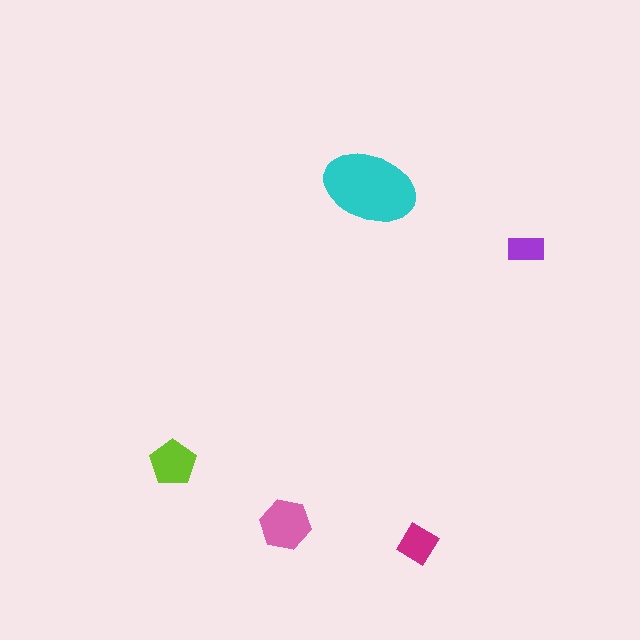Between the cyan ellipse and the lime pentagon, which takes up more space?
The cyan ellipse.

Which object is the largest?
The cyan ellipse.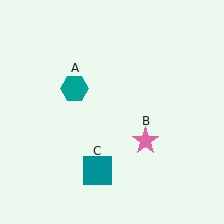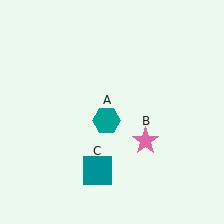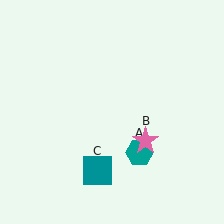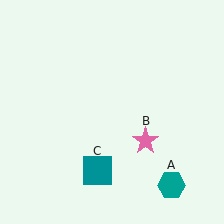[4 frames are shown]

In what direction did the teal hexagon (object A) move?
The teal hexagon (object A) moved down and to the right.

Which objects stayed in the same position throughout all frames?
Pink star (object B) and teal square (object C) remained stationary.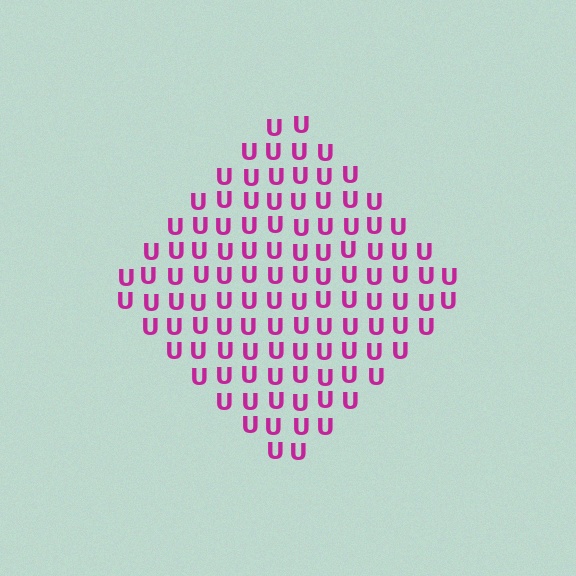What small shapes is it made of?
It is made of small letter U's.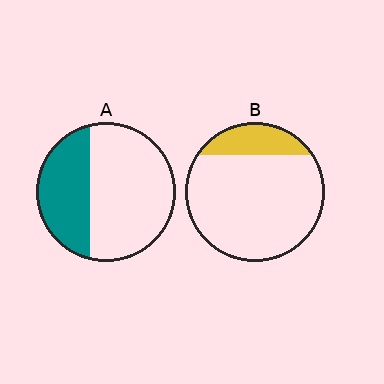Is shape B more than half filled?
No.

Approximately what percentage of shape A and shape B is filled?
A is approximately 35% and B is approximately 20%.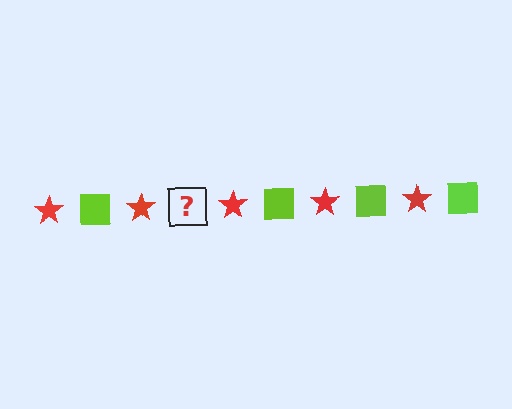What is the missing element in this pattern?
The missing element is a lime square.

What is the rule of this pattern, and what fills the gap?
The rule is that the pattern alternates between red star and lime square. The gap should be filled with a lime square.